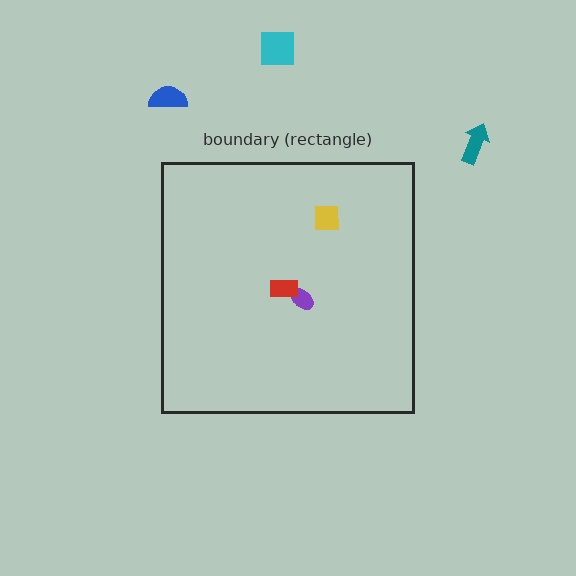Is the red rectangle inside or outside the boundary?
Inside.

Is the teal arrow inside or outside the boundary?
Outside.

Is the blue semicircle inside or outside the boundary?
Outside.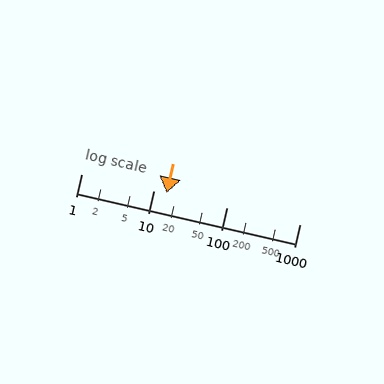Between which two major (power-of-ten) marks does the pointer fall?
The pointer is between 10 and 100.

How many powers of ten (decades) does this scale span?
The scale spans 3 decades, from 1 to 1000.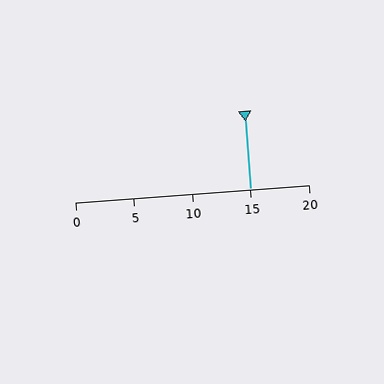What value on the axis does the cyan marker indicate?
The marker indicates approximately 15.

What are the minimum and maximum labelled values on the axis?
The axis runs from 0 to 20.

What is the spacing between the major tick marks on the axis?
The major ticks are spaced 5 apart.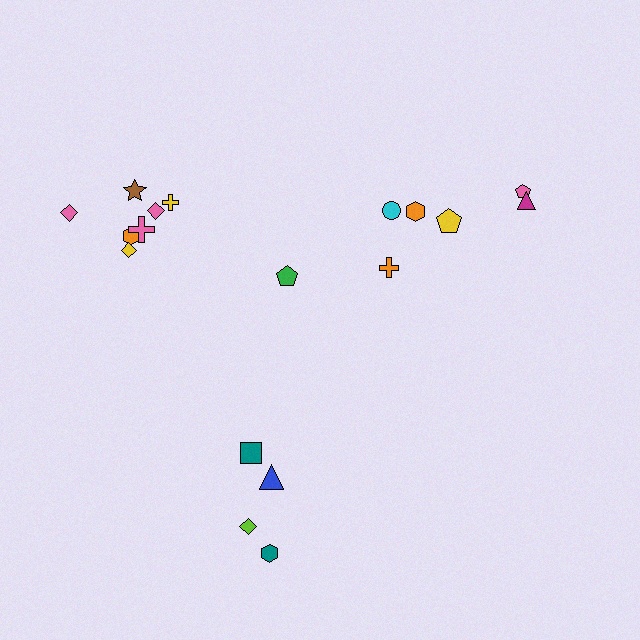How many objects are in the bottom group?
There are 4 objects.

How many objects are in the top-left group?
There are 8 objects.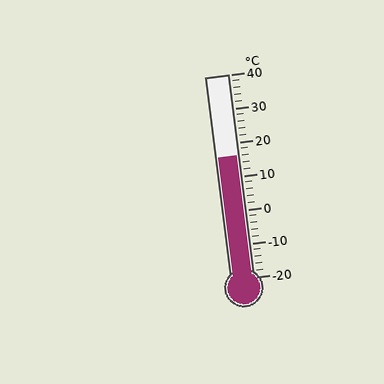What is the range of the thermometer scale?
The thermometer scale ranges from -20°C to 40°C.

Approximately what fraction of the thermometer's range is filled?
The thermometer is filled to approximately 60% of its range.